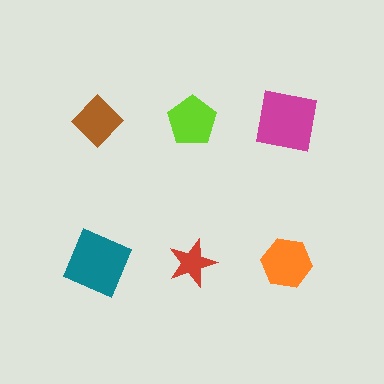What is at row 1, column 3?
A magenta square.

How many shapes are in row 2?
3 shapes.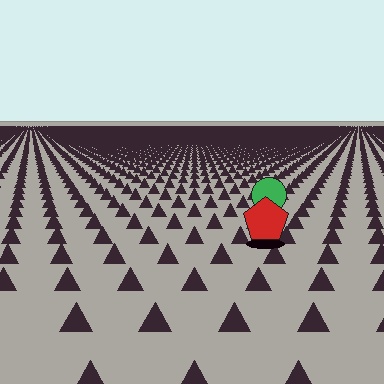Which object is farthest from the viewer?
The green circle is farthest from the viewer. It appears smaller and the ground texture around it is denser.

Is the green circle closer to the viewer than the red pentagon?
No. The red pentagon is closer — you can tell from the texture gradient: the ground texture is coarser near it.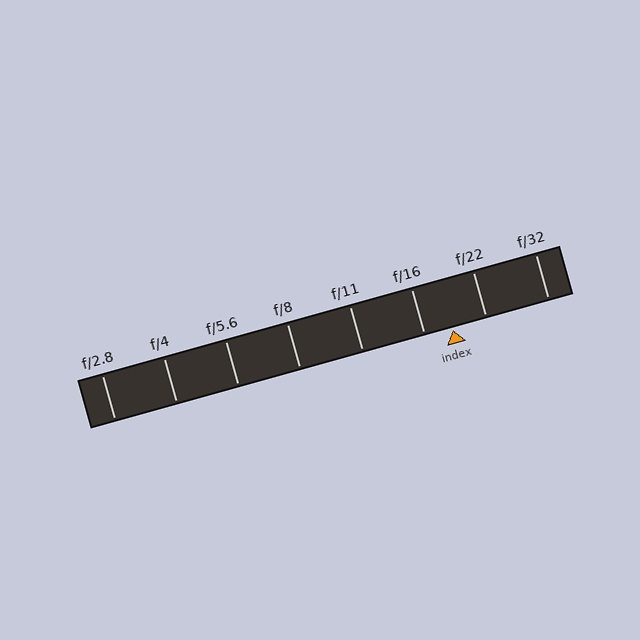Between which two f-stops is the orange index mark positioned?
The index mark is between f/16 and f/22.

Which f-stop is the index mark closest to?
The index mark is closest to f/16.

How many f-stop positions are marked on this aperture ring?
There are 8 f-stop positions marked.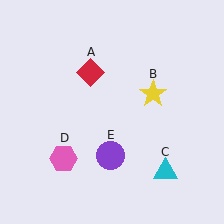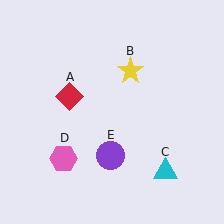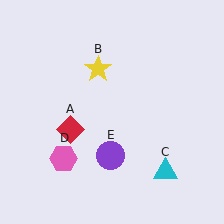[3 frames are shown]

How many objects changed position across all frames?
2 objects changed position: red diamond (object A), yellow star (object B).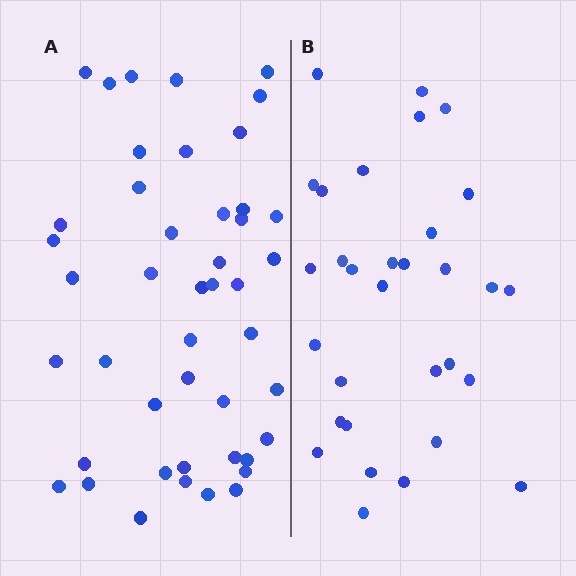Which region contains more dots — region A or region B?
Region A (the left region) has more dots.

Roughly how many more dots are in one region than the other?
Region A has approximately 15 more dots than region B.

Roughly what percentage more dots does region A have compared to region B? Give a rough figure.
About 45% more.